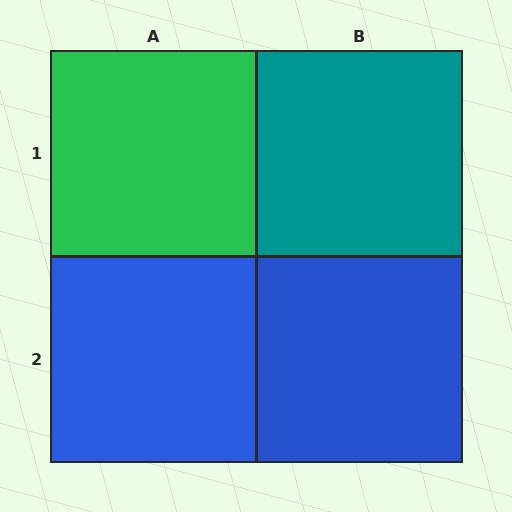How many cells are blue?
2 cells are blue.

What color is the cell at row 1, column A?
Green.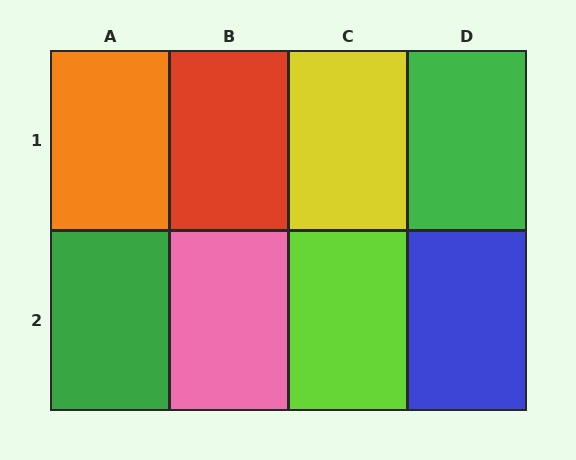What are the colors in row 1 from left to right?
Orange, red, yellow, green.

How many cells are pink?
1 cell is pink.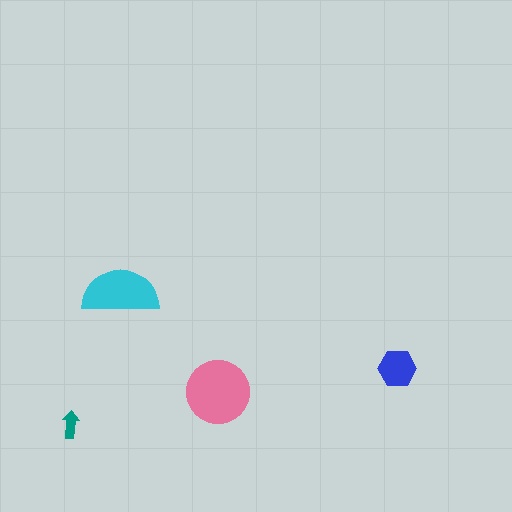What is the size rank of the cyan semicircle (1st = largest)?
2nd.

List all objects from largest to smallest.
The pink circle, the cyan semicircle, the blue hexagon, the teal arrow.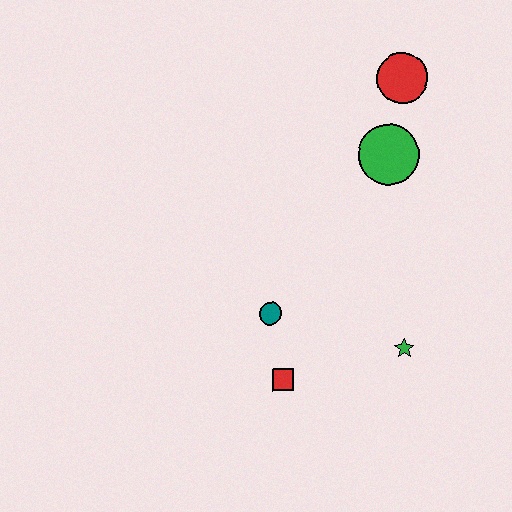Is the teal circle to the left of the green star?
Yes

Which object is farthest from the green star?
The red circle is farthest from the green star.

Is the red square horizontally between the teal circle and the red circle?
Yes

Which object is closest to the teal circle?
The red square is closest to the teal circle.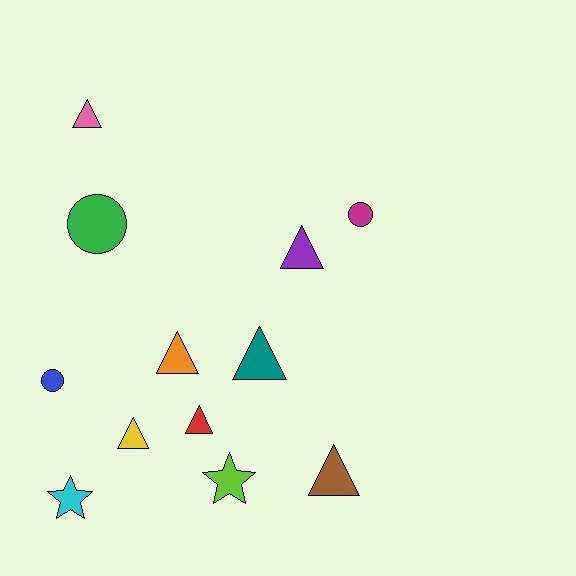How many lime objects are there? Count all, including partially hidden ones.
There is 1 lime object.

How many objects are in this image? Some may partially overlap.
There are 12 objects.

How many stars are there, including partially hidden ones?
There are 2 stars.